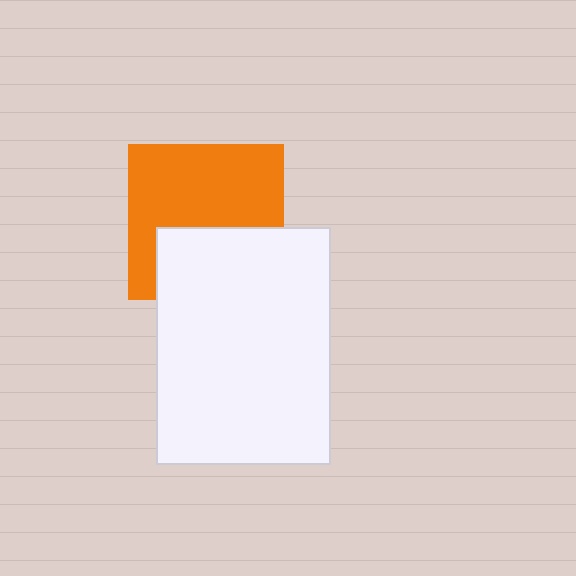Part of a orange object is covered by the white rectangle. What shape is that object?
It is a square.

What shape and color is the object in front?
The object in front is a white rectangle.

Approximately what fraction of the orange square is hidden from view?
Roughly 38% of the orange square is hidden behind the white rectangle.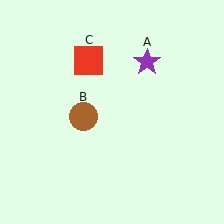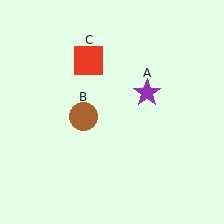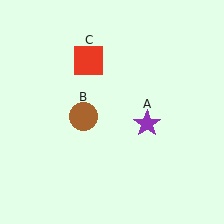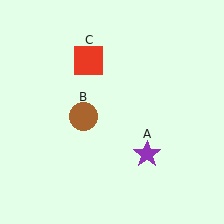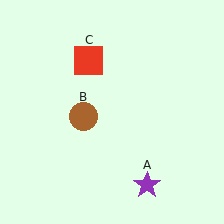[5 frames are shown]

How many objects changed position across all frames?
1 object changed position: purple star (object A).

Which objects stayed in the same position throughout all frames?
Brown circle (object B) and red square (object C) remained stationary.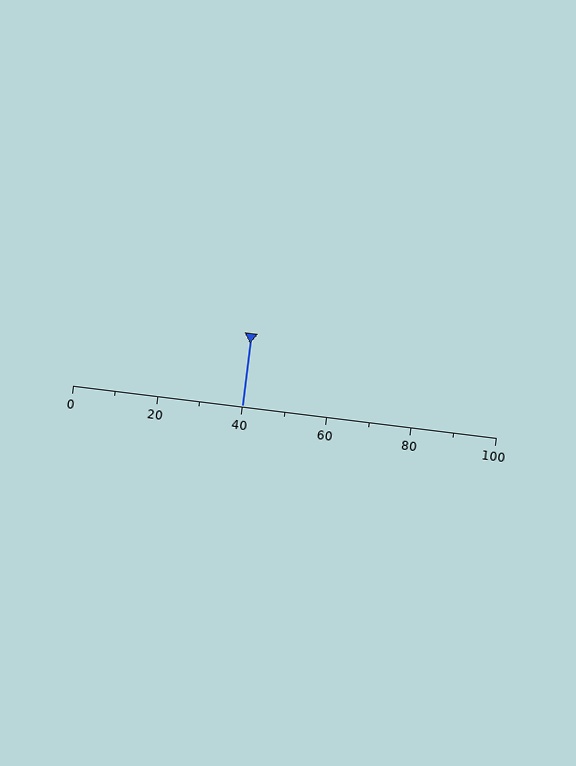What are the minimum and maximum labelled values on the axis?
The axis runs from 0 to 100.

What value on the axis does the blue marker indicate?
The marker indicates approximately 40.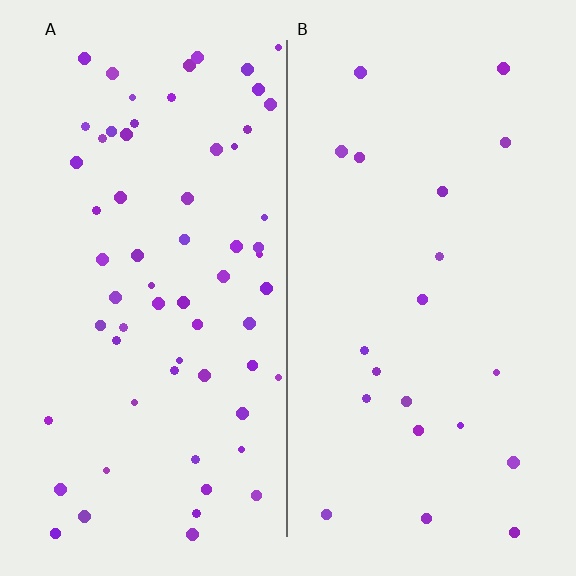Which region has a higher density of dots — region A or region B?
A (the left).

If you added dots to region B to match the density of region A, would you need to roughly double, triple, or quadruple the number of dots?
Approximately triple.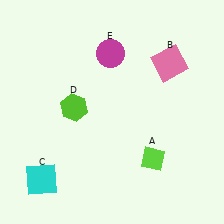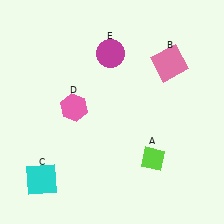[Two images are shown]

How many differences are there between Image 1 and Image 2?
There is 1 difference between the two images.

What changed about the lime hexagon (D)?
In Image 1, D is lime. In Image 2, it changed to pink.